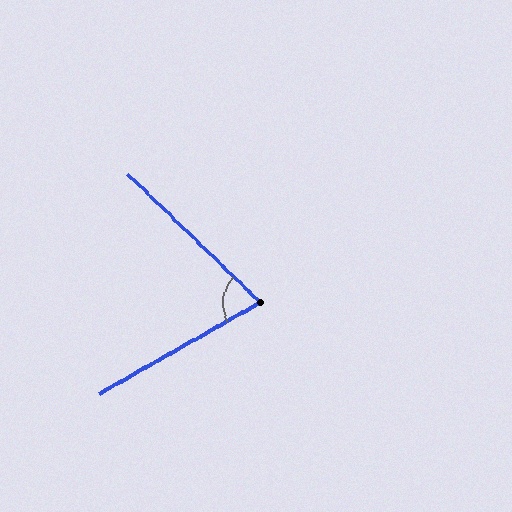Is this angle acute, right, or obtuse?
It is acute.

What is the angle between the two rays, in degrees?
Approximately 74 degrees.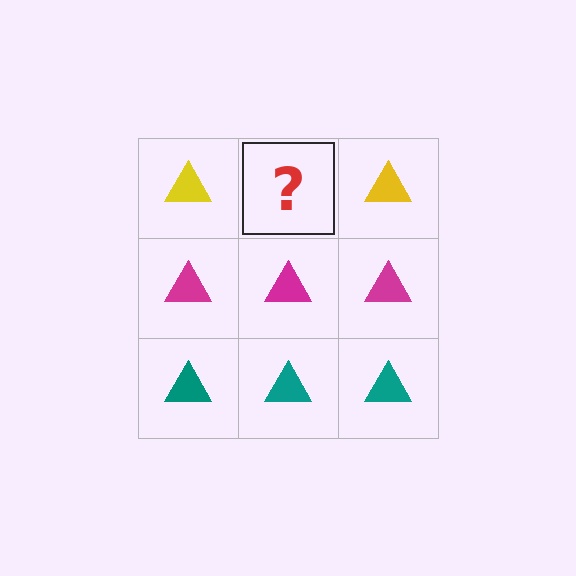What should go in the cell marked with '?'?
The missing cell should contain a yellow triangle.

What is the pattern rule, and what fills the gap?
The rule is that each row has a consistent color. The gap should be filled with a yellow triangle.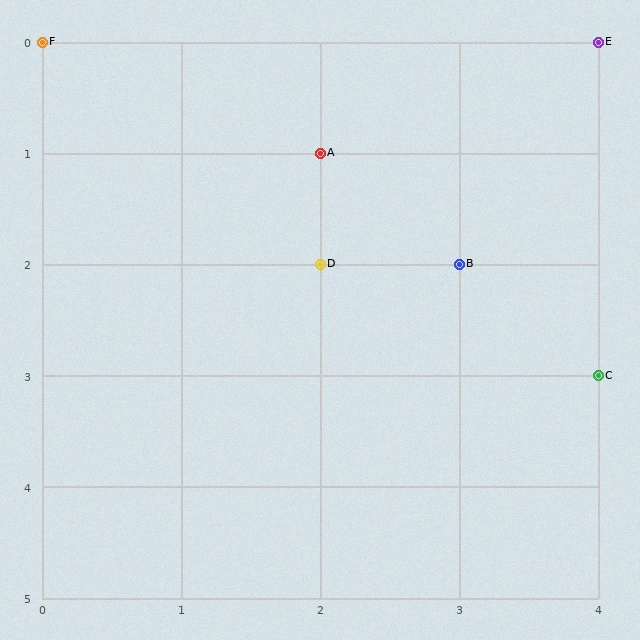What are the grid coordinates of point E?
Point E is at grid coordinates (4, 0).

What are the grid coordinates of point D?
Point D is at grid coordinates (2, 2).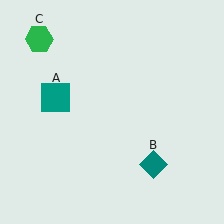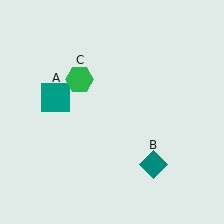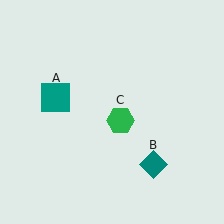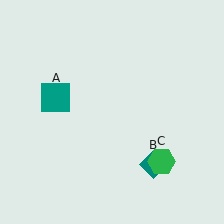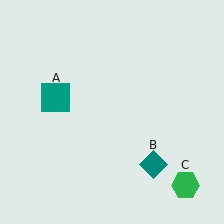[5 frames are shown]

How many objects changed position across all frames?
1 object changed position: green hexagon (object C).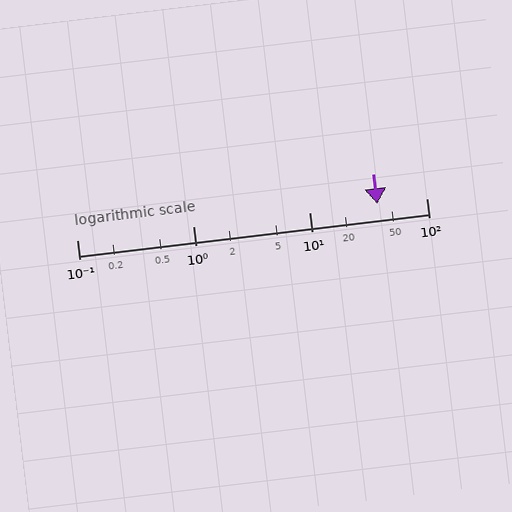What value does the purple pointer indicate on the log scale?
The pointer indicates approximately 38.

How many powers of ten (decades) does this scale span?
The scale spans 3 decades, from 0.1 to 100.